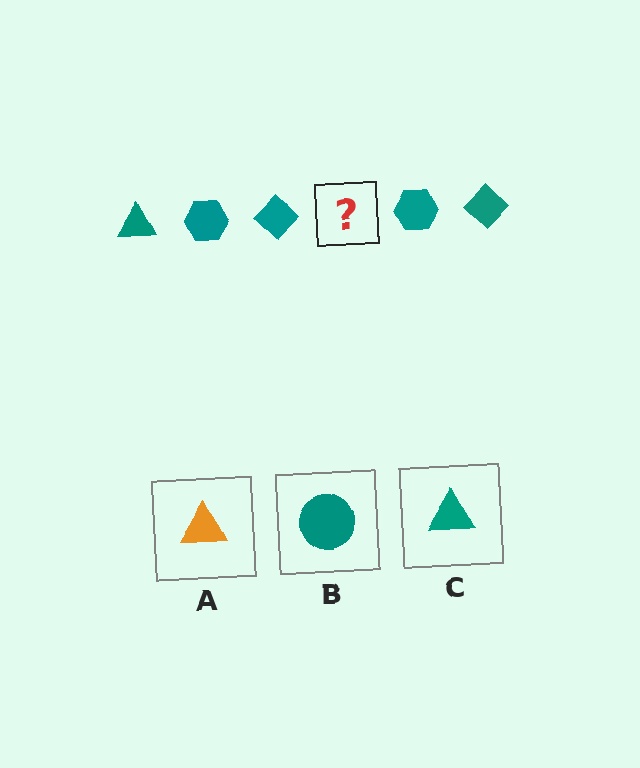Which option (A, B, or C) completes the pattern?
C.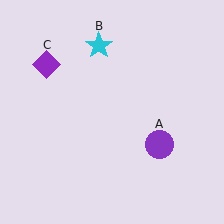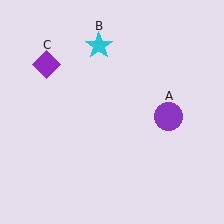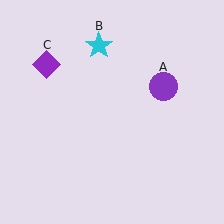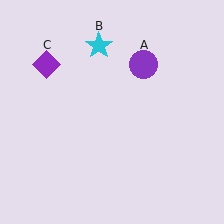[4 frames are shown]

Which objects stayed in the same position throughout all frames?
Cyan star (object B) and purple diamond (object C) remained stationary.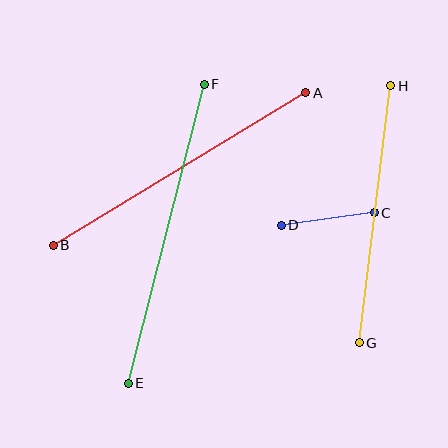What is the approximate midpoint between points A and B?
The midpoint is at approximately (180, 169) pixels.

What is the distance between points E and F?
The distance is approximately 308 pixels.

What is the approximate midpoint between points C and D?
The midpoint is at approximately (328, 219) pixels.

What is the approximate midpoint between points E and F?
The midpoint is at approximately (166, 234) pixels.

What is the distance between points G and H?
The distance is approximately 259 pixels.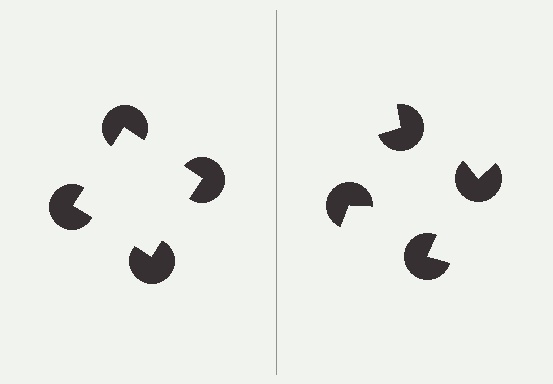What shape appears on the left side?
An illusory square.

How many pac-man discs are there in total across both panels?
8 — 4 on each side.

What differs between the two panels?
The pac-man discs are positioned identically on both sides; only the wedge orientations differ. On the left they align to a square; on the right they are misaligned.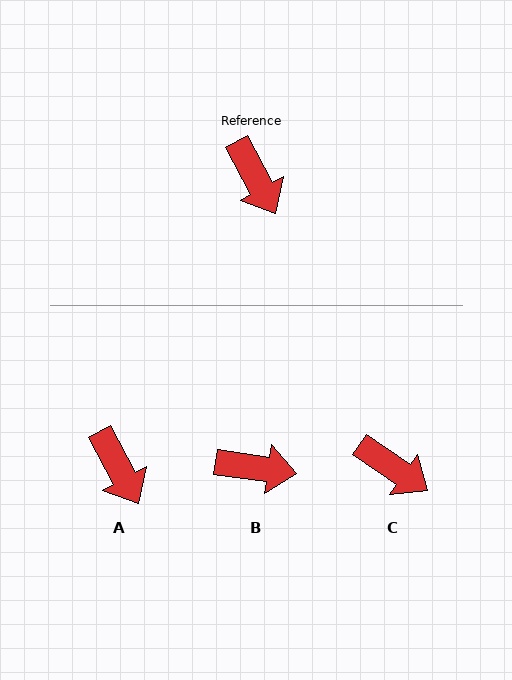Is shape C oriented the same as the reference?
No, it is off by about 27 degrees.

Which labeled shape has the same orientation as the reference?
A.